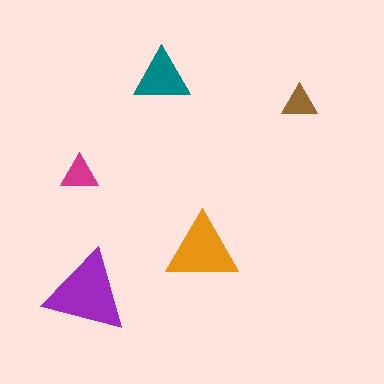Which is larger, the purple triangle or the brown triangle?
The purple one.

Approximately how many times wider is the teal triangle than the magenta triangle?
About 1.5 times wider.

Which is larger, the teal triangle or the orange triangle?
The orange one.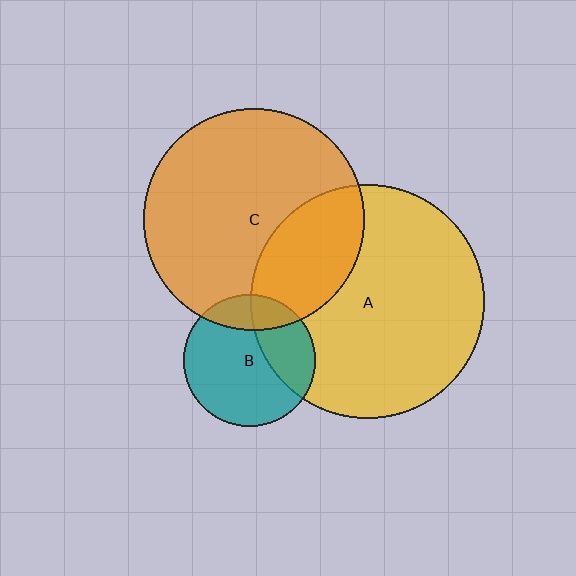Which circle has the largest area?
Circle A (yellow).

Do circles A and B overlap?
Yes.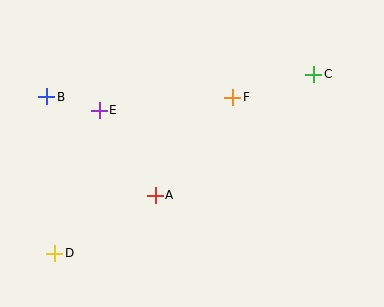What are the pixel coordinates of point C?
Point C is at (314, 74).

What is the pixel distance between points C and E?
The distance between C and E is 217 pixels.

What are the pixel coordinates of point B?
Point B is at (47, 97).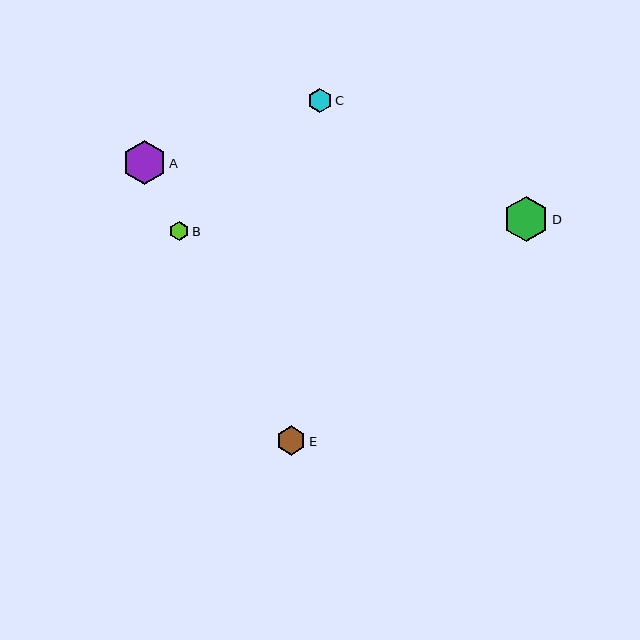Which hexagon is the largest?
Hexagon D is the largest with a size of approximately 46 pixels.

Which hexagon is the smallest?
Hexagon B is the smallest with a size of approximately 19 pixels.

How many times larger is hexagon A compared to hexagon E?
Hexagon A is approximately 1.5 times the size of hexagon E.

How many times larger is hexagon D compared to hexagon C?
Hexagon D is approximately 1.9 times the size of hexagon C.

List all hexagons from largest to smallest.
From largest to smallest: D, A, E, C, B.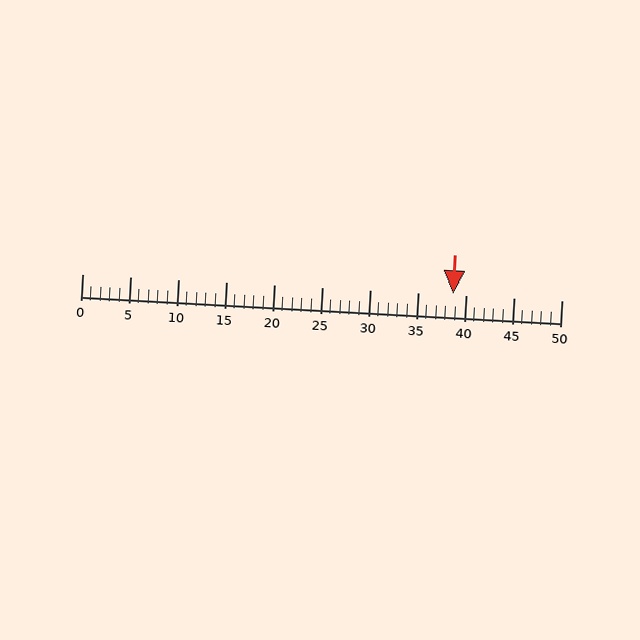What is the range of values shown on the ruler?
The ruler shows values from 0 to 50.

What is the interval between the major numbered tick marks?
The major tick marks are spaced 5 units apart.